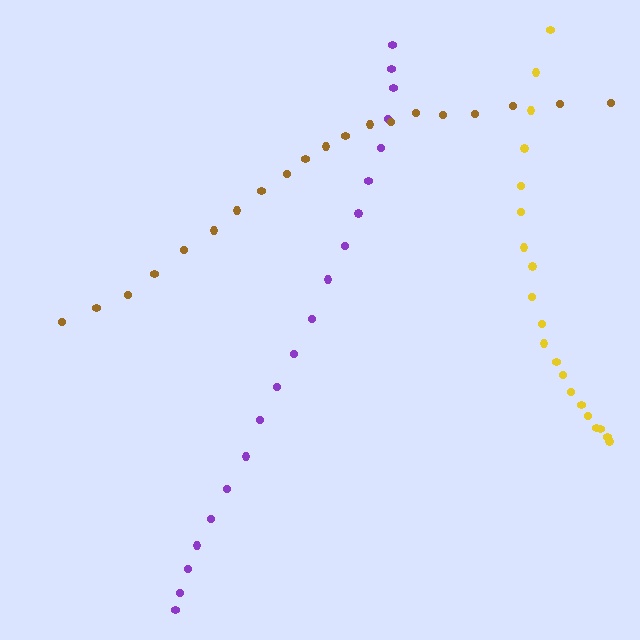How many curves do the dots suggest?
There are 3 distinct paths.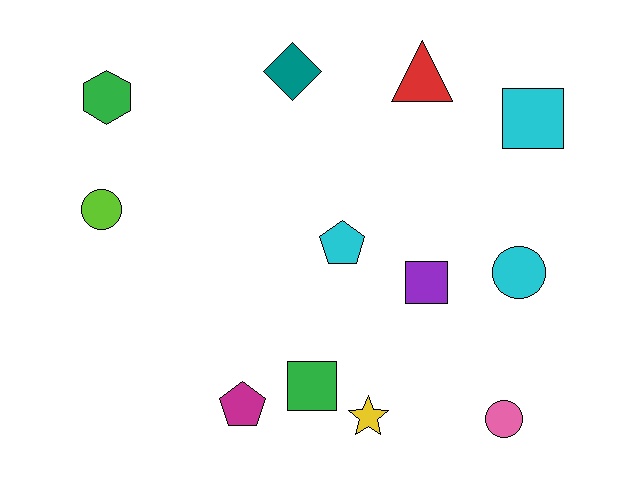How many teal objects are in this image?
There is 1 teal object.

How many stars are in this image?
There is 1 star.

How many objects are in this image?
There are 12 objects.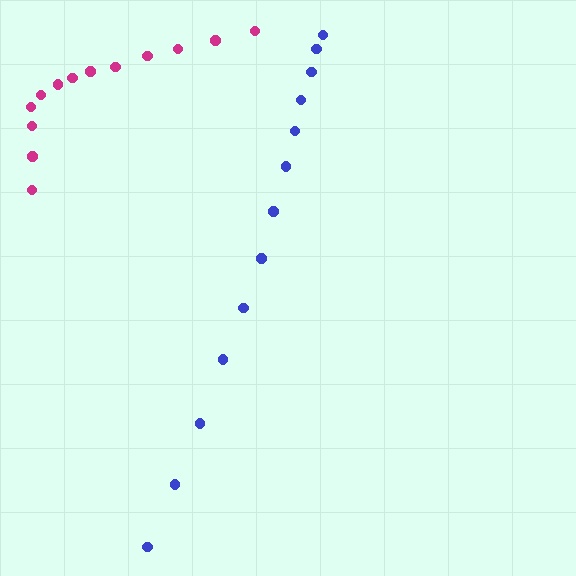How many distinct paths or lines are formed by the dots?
There are 2 distinct paths.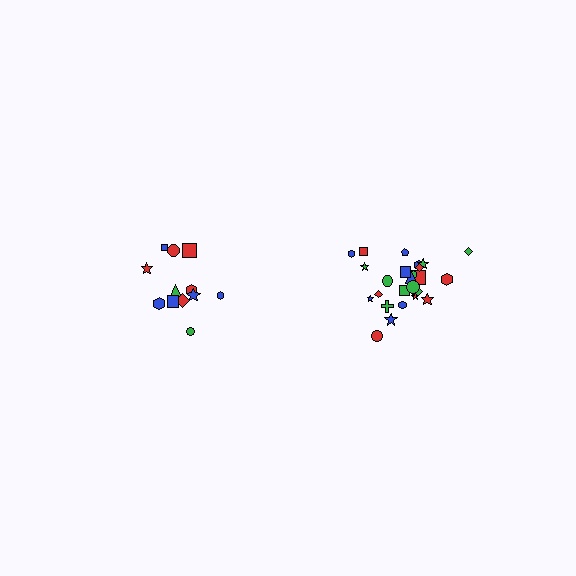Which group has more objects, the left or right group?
The right group.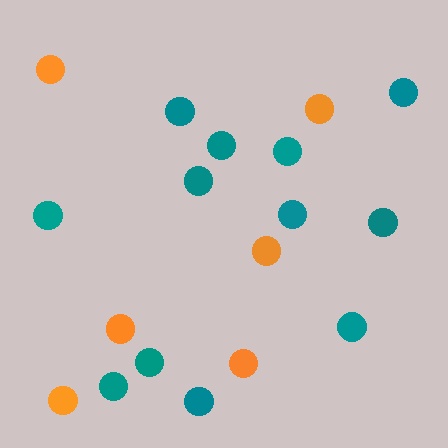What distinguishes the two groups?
There are 2 groups: one group of orange circles (6) and one group of teal circles (12).